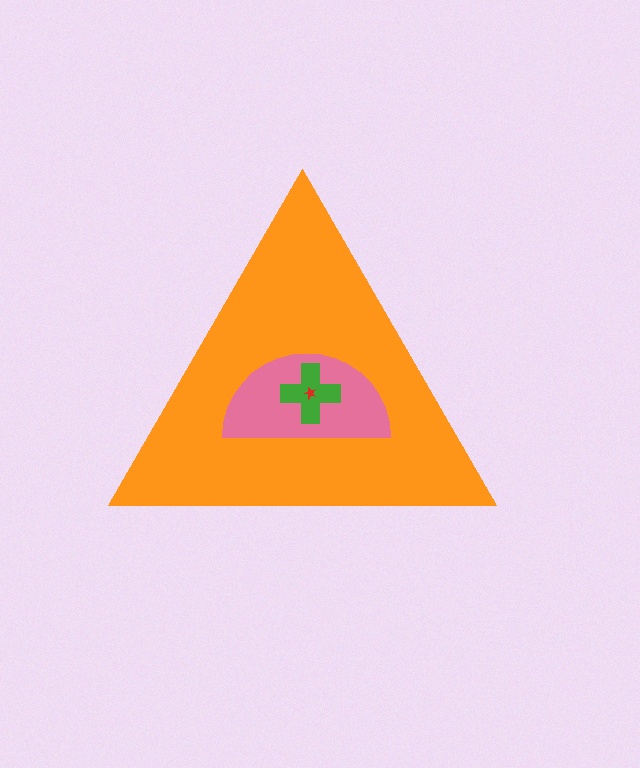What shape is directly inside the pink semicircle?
The green cross.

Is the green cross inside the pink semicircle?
Yes.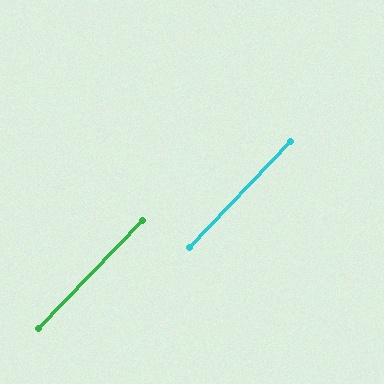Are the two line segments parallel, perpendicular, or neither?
Parallel — their directions differ by only 0.2°.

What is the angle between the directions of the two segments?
Approximately 0 degrees.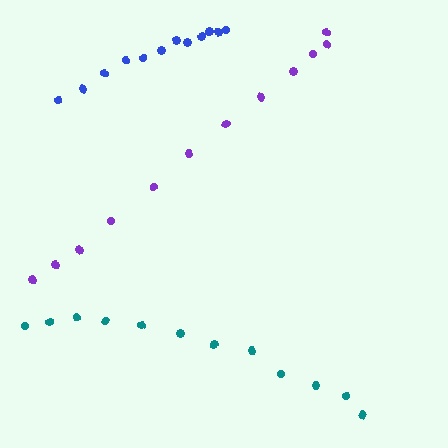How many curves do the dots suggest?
There are 3 distinct paths.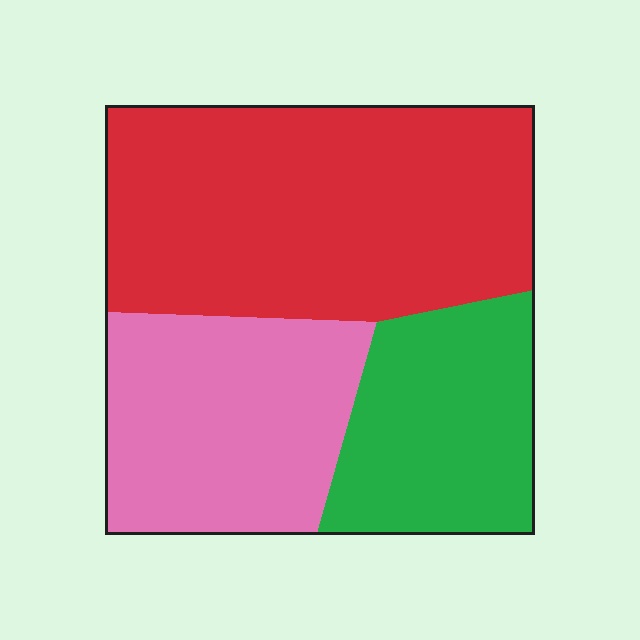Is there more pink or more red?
Red.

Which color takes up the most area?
Red, at roughly 50%.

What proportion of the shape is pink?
Pink covers roughly 30% of the shape.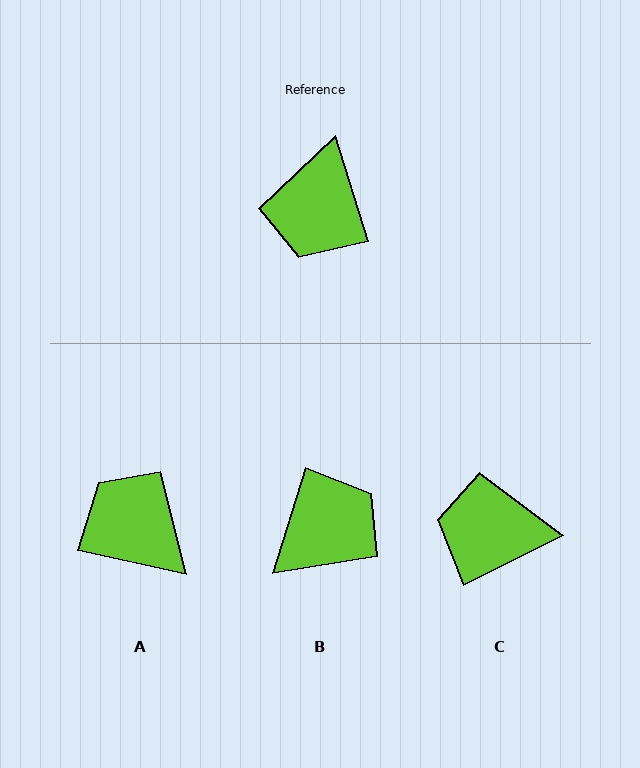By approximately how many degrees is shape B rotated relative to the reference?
Approximately 146 degrees counter-clockwise.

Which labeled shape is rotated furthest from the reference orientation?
B, about 146 degrees away.